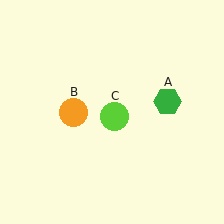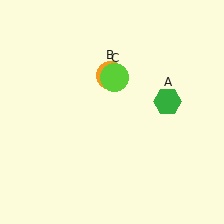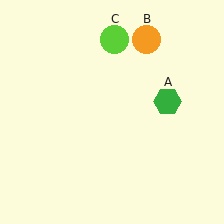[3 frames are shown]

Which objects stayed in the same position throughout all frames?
Green hexagon (object A) remained stationary.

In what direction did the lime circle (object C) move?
The lime circle (object C) moved up.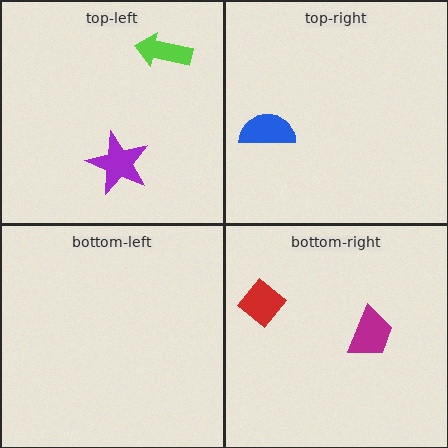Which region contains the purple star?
The top-left region.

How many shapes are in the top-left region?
2.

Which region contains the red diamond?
The bottom-right region.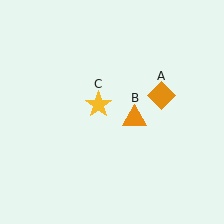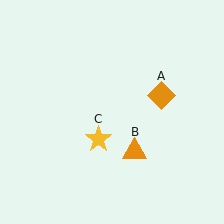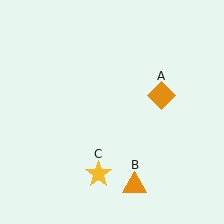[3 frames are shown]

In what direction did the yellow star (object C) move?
The yellow star (object C) moved down.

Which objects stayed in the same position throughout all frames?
Orange diamond (object A) remained stationary.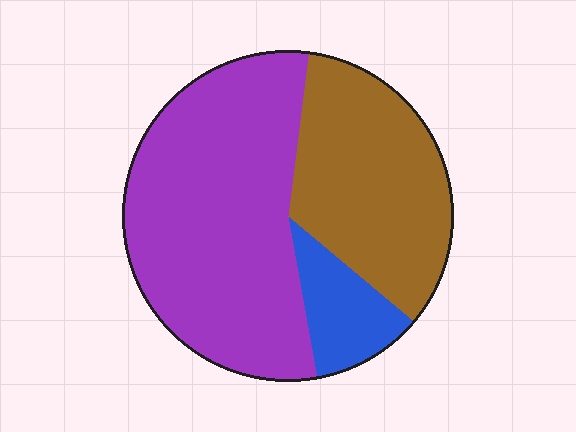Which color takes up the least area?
Blue, at roughly 10%.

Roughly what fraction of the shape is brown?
Brown takes up about one third (1/3) of the shape.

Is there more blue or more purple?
Purple.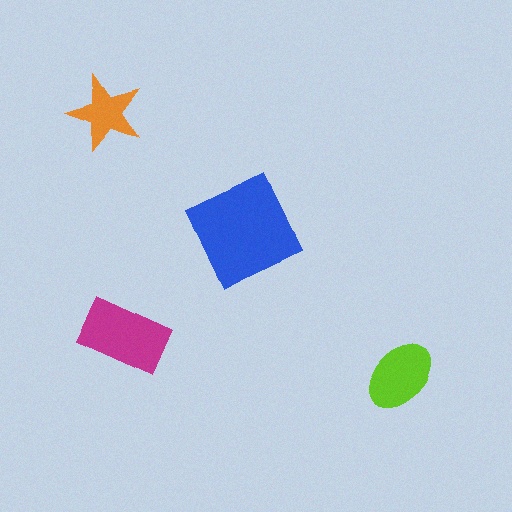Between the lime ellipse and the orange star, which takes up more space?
The lime ellipse.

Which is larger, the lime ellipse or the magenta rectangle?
The magenta rectangle.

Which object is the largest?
The blue square.